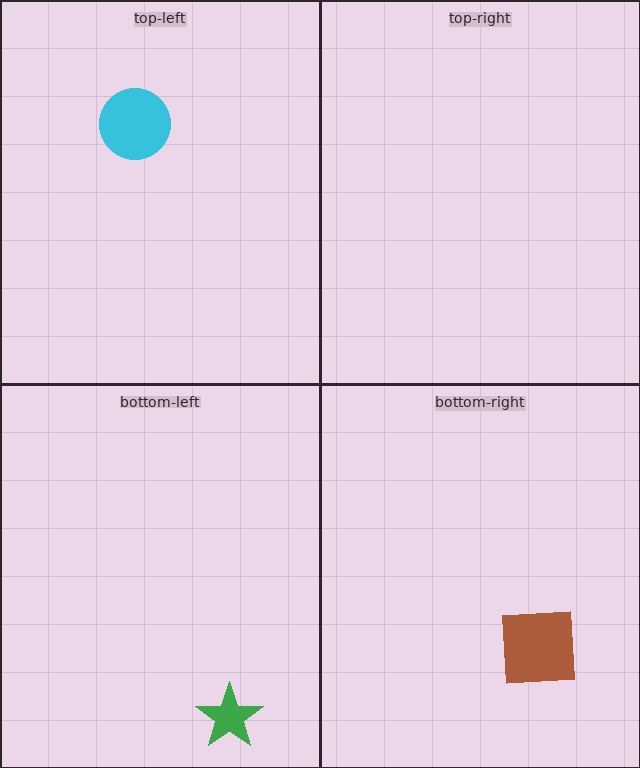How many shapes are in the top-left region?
1.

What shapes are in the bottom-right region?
The brown square.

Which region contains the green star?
The bottom-left region.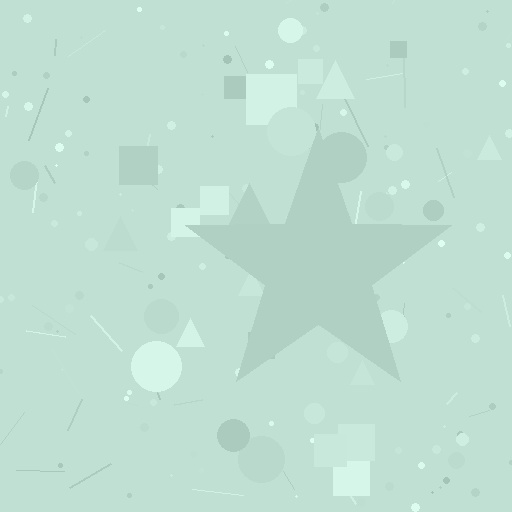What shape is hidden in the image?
A star is hidden in the image.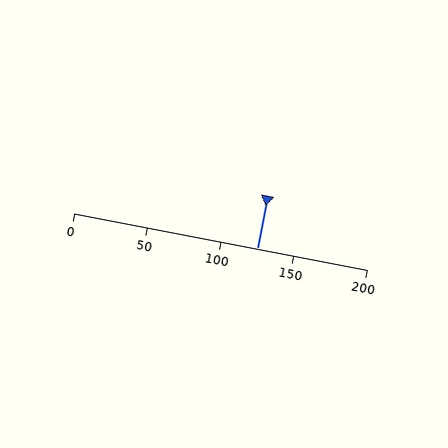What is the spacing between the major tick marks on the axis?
The major ticks are spaced 50 apart.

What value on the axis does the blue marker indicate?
The marker indicates approximately 125.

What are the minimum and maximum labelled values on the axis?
The axis runs from 0 to 200.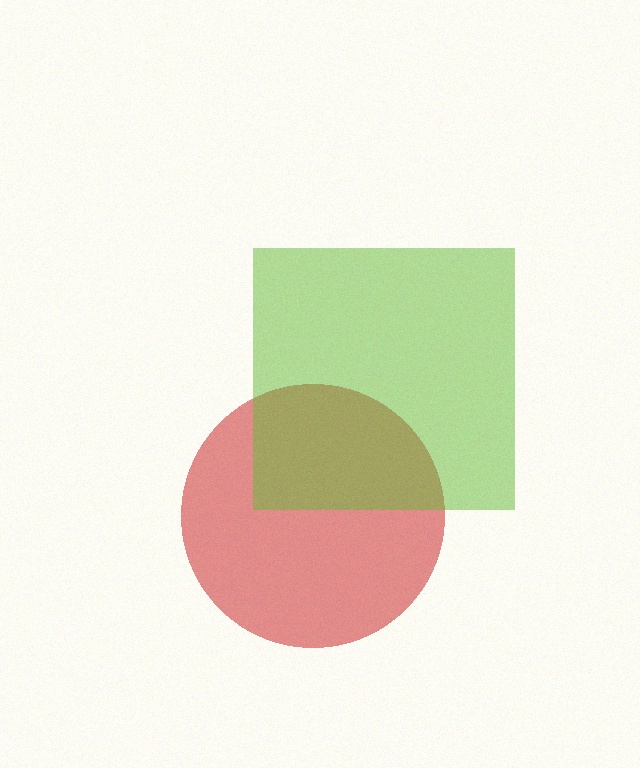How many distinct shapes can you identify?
There are 2 distinct shapes: a red circle, a lime square.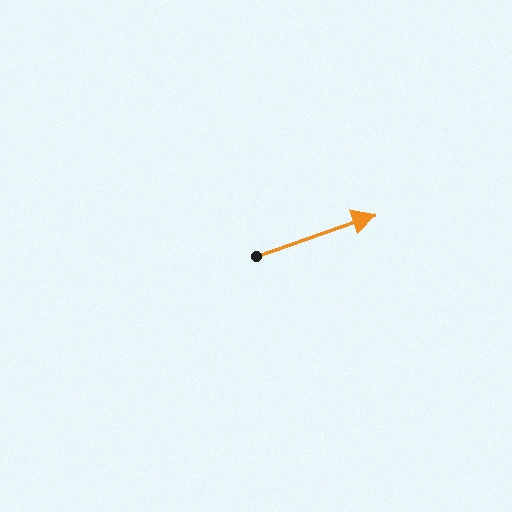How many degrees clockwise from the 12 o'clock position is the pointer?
Approximately 71 degrees.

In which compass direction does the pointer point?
East.